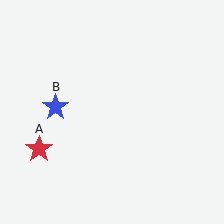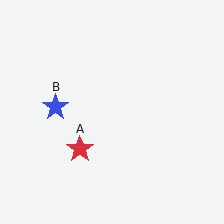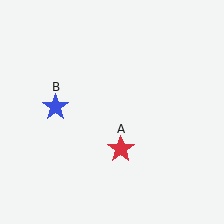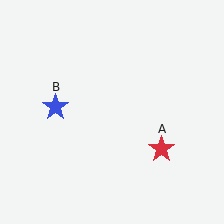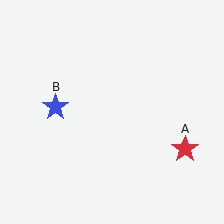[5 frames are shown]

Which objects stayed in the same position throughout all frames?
Blue star (object B) remained stationary.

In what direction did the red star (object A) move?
The red star (object A) moved right.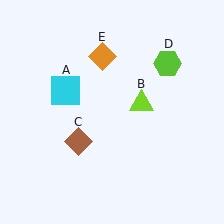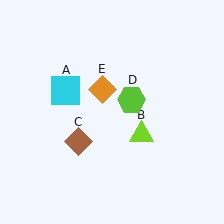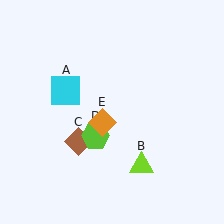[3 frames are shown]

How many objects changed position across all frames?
3 objects changed position: lime triangle (object B), lime hexagon (object D), orange diamond (object E).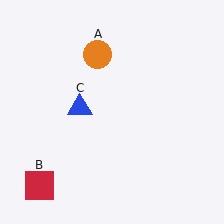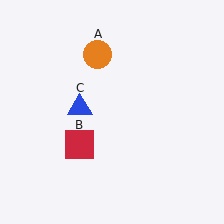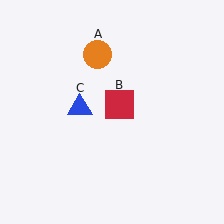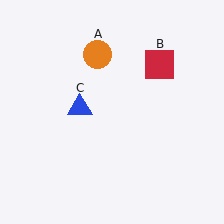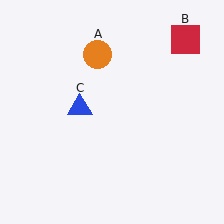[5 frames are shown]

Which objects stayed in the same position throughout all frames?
Orange circle (object A) and blue triangle (object C) remained stationary.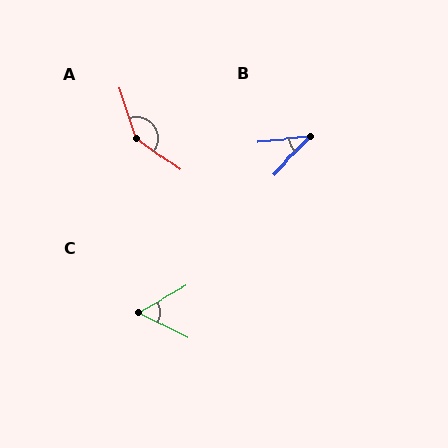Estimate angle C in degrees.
Approximately 56 degrees.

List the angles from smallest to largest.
B (40°), C (56°), A (144°).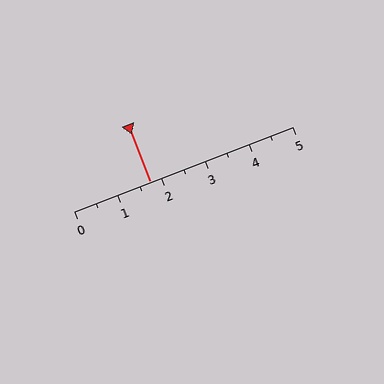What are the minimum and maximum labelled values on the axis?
The axis runs from 0 to 5.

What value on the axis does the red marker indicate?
The marker indicates approximately 1.8.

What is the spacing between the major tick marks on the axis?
The major ticks are spaced 1 apart.